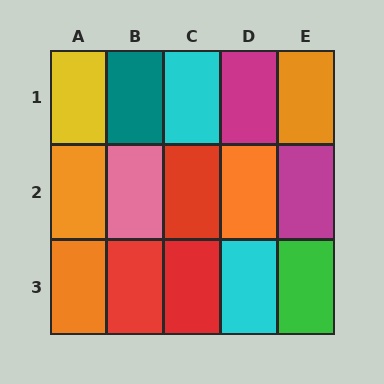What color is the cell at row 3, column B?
Red.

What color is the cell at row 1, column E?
Orange.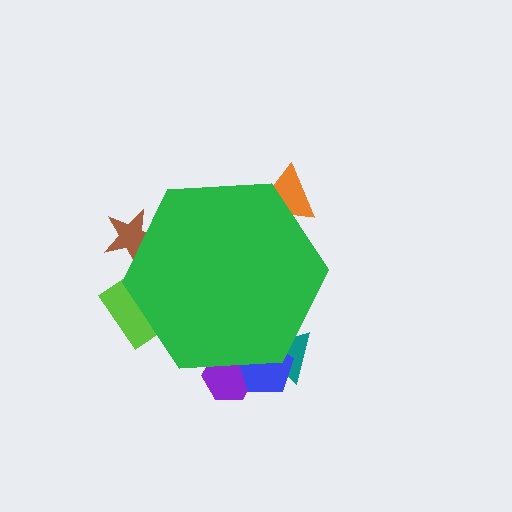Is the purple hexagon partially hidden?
Yes, the purple hexagon is partially hidden behind the green hexagon.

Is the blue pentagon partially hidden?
Yes, the blue pentagon is partially hidden behind the green hexagon.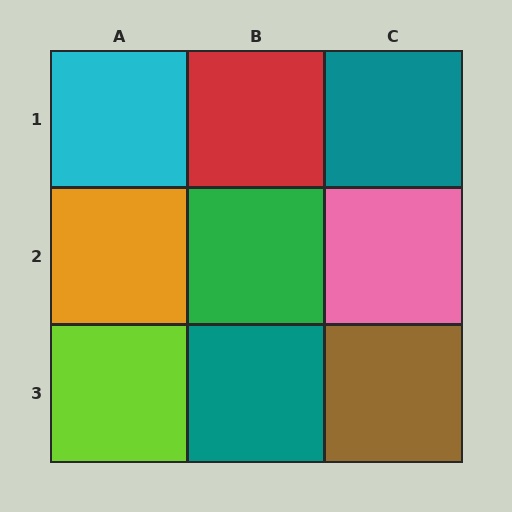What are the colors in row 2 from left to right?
Orange, green, pink.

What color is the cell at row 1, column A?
Cyan.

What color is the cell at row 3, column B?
Teal.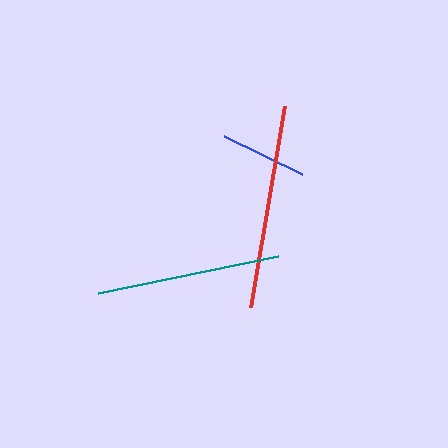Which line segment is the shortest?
The blue line is the shortest at approximately 87 pixels.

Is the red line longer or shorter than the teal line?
The red line is longer than the teal line.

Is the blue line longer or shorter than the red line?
The red line is longer than the blue line.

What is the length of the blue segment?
The blue segment is approximately 87 pixels long.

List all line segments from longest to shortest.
From longest to shortest: red, teal, blue.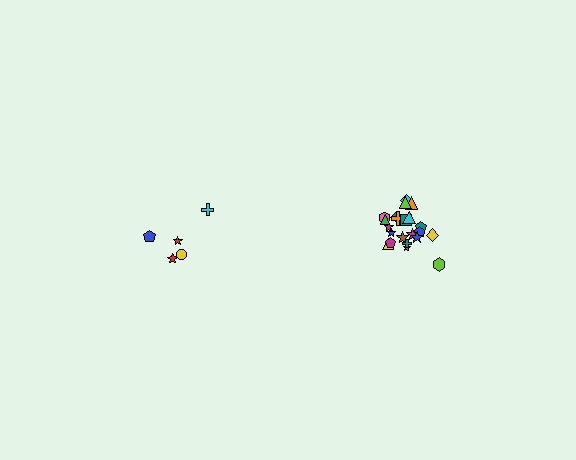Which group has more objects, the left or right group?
The right group.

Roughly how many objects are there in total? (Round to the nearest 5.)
Roughly 25 objects in total.